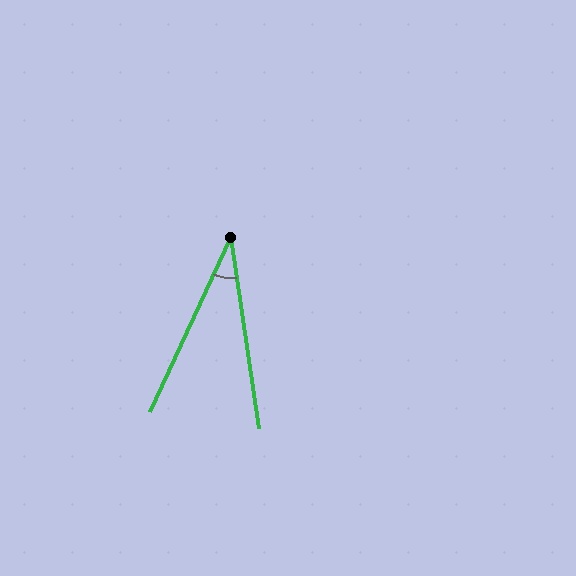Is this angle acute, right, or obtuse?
It is acute.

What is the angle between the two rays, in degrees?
Approximately 33 degrees.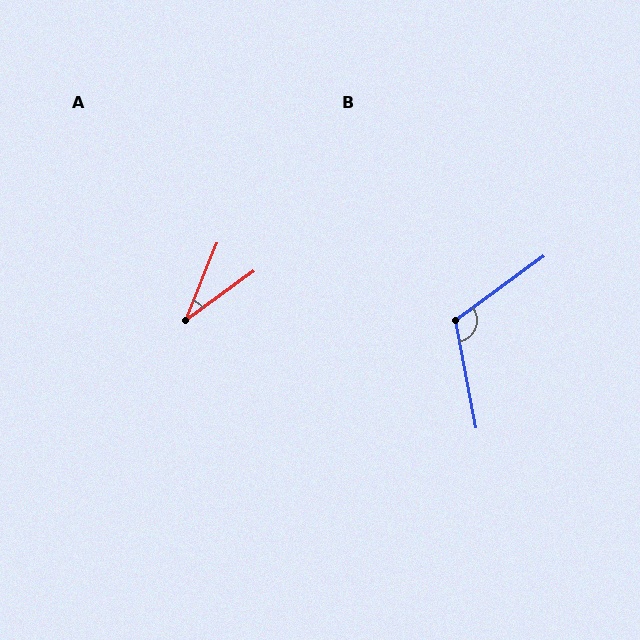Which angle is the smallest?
A, at approximately 32 degrees.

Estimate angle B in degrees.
Approximately 115 degrees.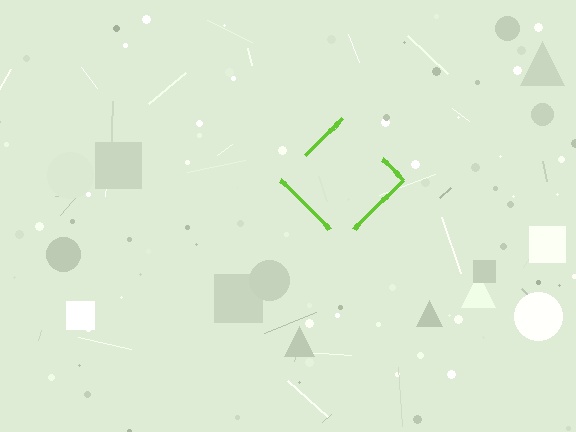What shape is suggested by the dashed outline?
The dashed outline suggests a diamond.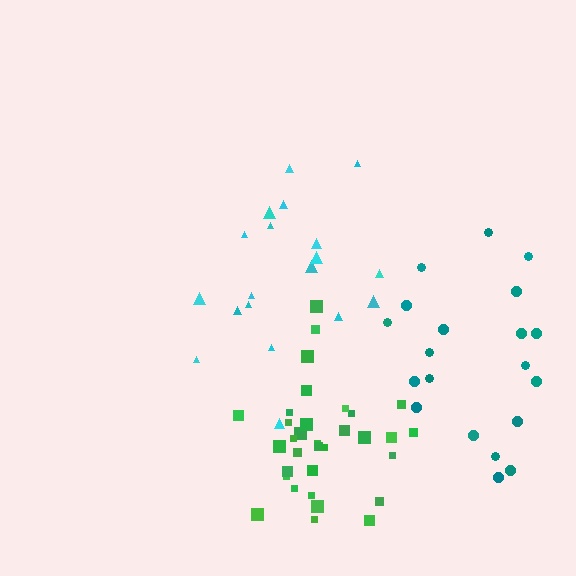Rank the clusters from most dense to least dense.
green, cyan, teal.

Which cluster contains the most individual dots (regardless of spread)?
Green (33).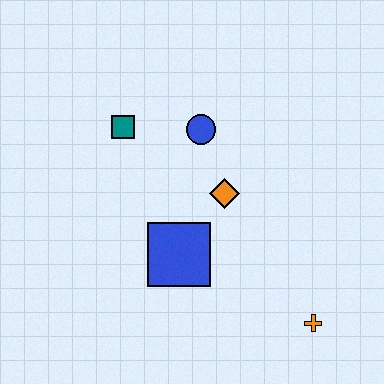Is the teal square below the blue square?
No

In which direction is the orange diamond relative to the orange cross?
The orange diamond is above the orange cross.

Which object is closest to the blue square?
The orange diamond is closest to the blue square.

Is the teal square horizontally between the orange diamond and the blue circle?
No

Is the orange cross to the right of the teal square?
Yes